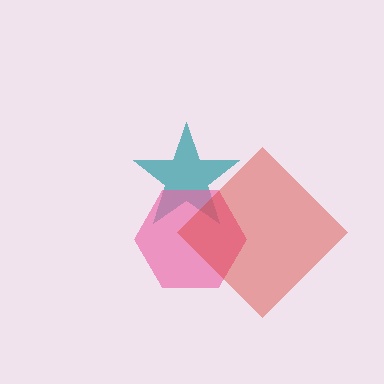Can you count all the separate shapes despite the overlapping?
Yes, there are 3 separate shapes.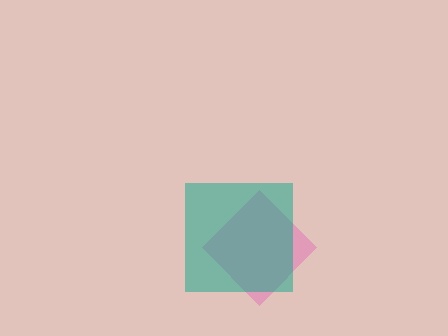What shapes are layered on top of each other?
The layered shapes are: a pink diamond, a teal square.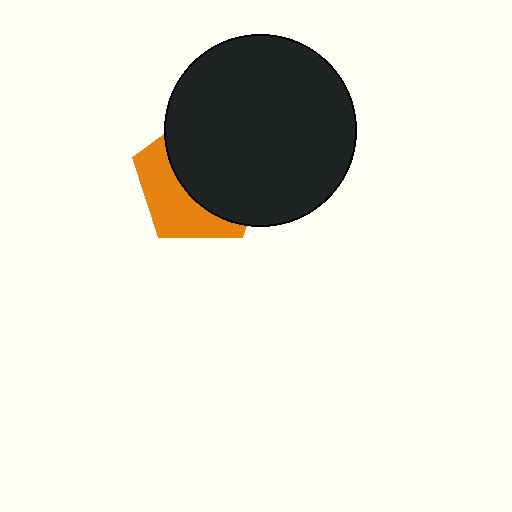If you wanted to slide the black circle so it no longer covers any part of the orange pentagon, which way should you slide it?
Slide it toward the upper-right — that is the most direct way to separate the two shapes.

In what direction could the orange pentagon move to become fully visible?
The orange pentagon could move toward the lower-left. That would shift it out from behind the black circle entirely.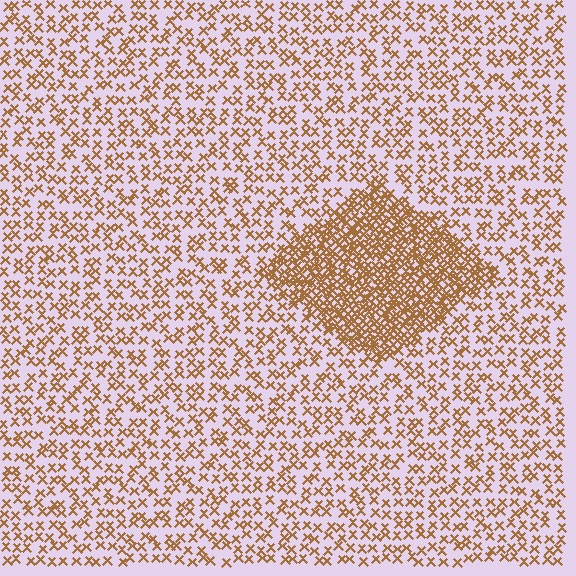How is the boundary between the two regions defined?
The boundary is defined by a change in element density (approximately 2.7x ratio). All elements are the same color, size, and shape.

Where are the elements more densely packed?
The elements are more densely packed inside the diamond boundary.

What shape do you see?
I see a diamond.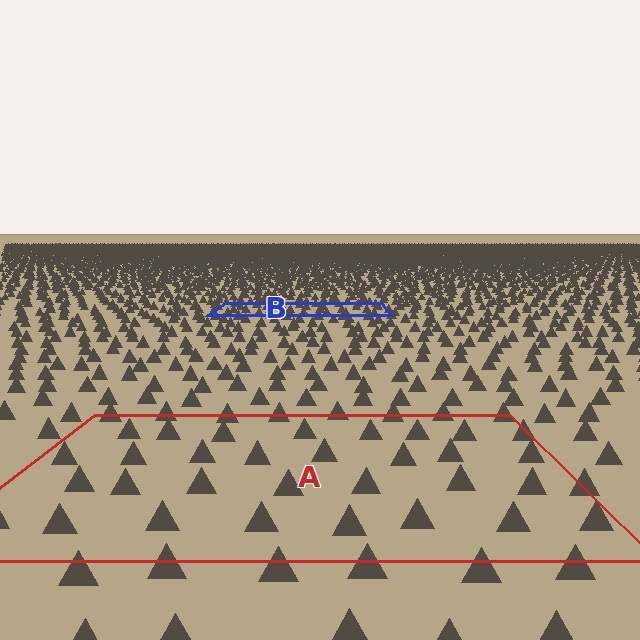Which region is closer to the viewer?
Region A is closer. The texture elements there are larger and more spread out.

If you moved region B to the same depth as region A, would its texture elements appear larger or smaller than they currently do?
They would appear larger. At a closer depth, the same texture elements are projected at a bigger on-screen size.